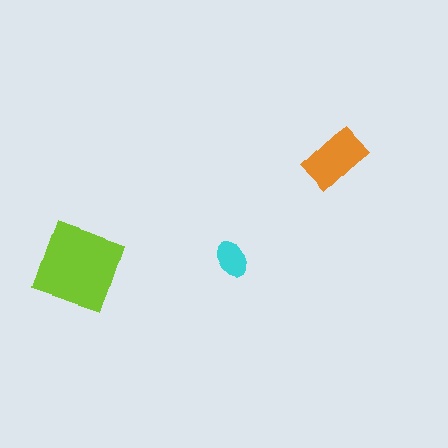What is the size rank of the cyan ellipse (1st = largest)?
3rd.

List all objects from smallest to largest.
The cyan ellipse, the orange rectangle, the lime diamond.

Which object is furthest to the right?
The orange rectangle is rightmost.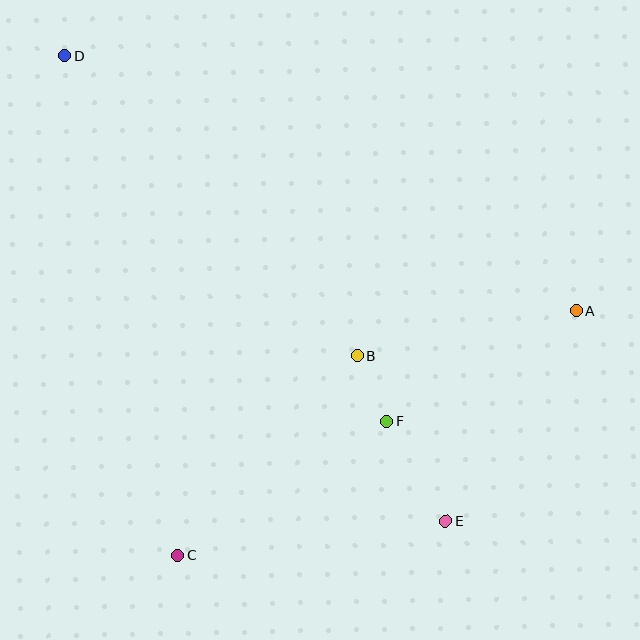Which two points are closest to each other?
Points B and F are closest to each other.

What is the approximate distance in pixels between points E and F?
The distance between E and F is approximately 116 pixels.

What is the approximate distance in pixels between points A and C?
The distance between A and C is approximately 468 pixels.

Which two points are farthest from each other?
Points D and E are farthest from each other.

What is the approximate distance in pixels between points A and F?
The distance between A and F is approximately 219 pixels.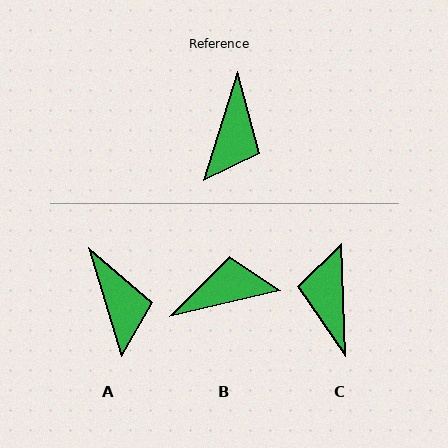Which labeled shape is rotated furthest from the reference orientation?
C, about 161 degrees away.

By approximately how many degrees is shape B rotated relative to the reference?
Approximately 121 degrees counter-clockwise.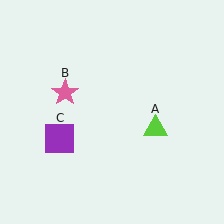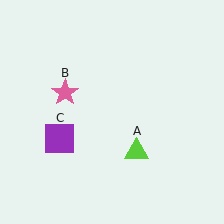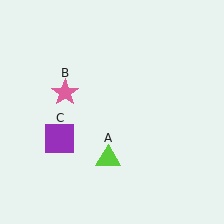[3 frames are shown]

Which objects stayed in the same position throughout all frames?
Pink star (object B) and purple square (object C) remained stationary.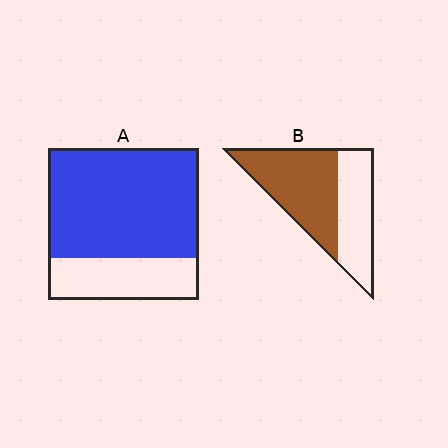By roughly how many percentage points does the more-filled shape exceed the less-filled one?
By roughly 15 percentage points (A over B).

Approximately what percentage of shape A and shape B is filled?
A is approximately 70% and B is approximately 60%.